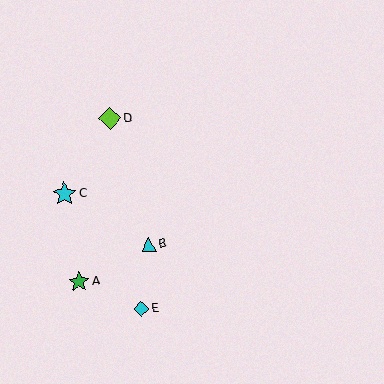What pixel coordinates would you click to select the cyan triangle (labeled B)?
Click at (149, 244) to select the cyan triangle B.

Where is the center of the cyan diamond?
The center of the cyan diamond is at (141, 309).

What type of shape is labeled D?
Shape D is a lime diamond.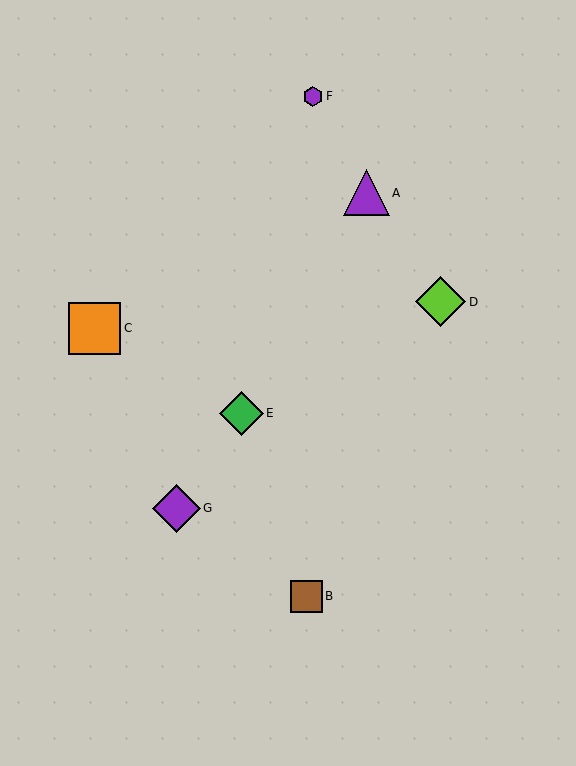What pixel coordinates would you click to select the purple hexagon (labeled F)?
Click at (313, 96) to select the purple hexagon F.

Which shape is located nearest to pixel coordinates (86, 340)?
The orange square (labeled C) at (95, 328) is nearest to that location.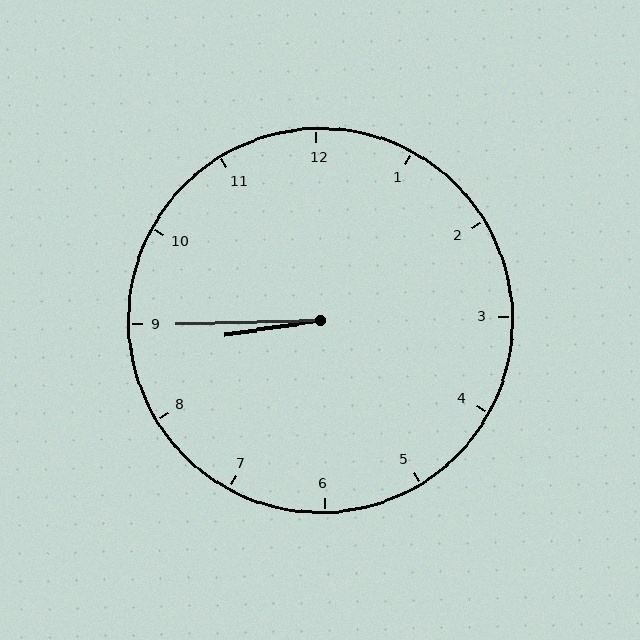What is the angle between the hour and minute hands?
Approximately 8 degrees.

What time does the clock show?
8:45.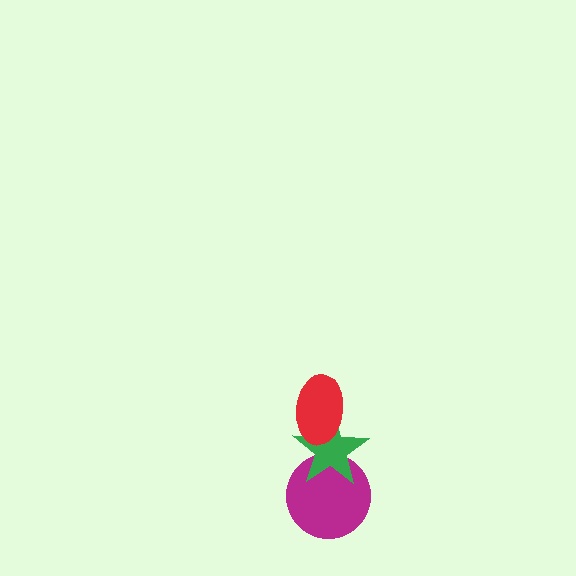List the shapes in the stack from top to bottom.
From top to bottom: the red ellipse, the green star, the magenta circle.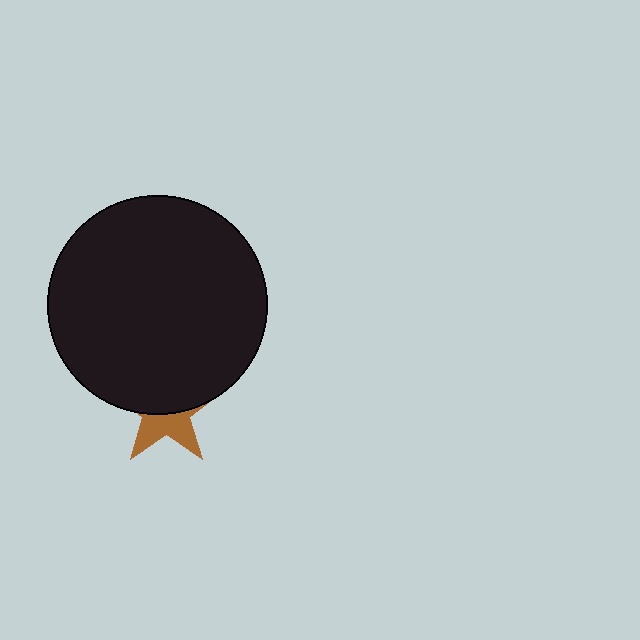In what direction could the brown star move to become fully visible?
The brown star could move down. That would shift it out from behind the black circle entirely.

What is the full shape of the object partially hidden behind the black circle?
The partially hidden object is a brown star.